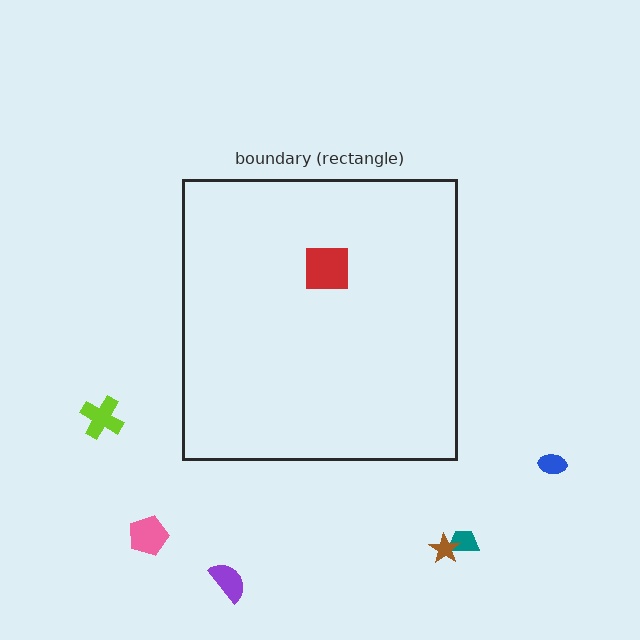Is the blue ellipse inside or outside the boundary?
Outside.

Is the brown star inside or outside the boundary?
Outside.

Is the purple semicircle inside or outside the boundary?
Outside.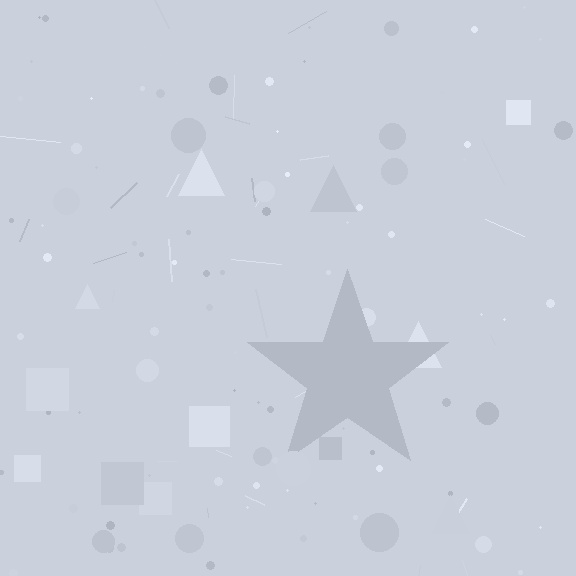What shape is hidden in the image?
A star is hidden in the image.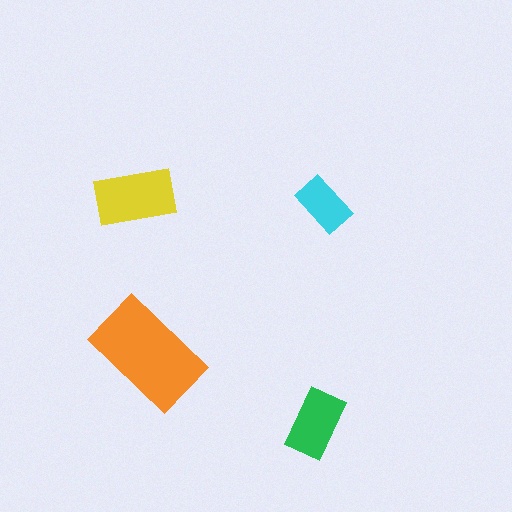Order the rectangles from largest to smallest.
the orange one, the yellow one, the green one, the cyan one.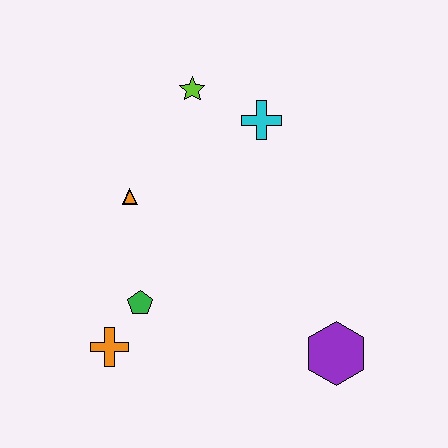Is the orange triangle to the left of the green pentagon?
Yes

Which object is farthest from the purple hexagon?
The lime star is farthest from the purple hexagon.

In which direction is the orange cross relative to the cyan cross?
The orange cross is below the cyan cross.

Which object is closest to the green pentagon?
The orange cross is closest to the green pentagon.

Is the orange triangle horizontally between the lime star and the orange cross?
Yes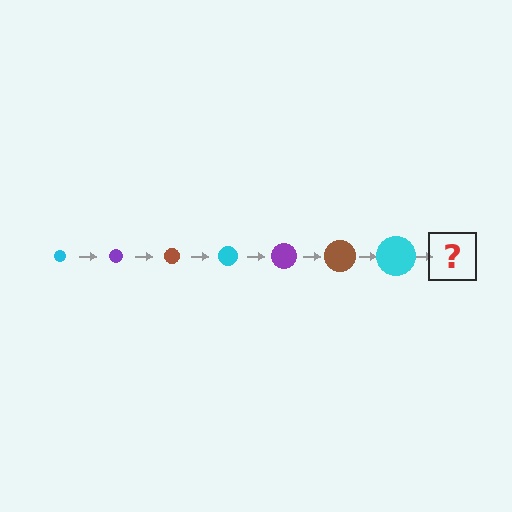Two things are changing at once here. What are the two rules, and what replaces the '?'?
The two rules are that the circle grows larger each step and the color cycles through cyan, purple, and brown. The '?' should be a purple circle, larger than the previous one.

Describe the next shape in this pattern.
It should be a purple circle, larger than the previous one.